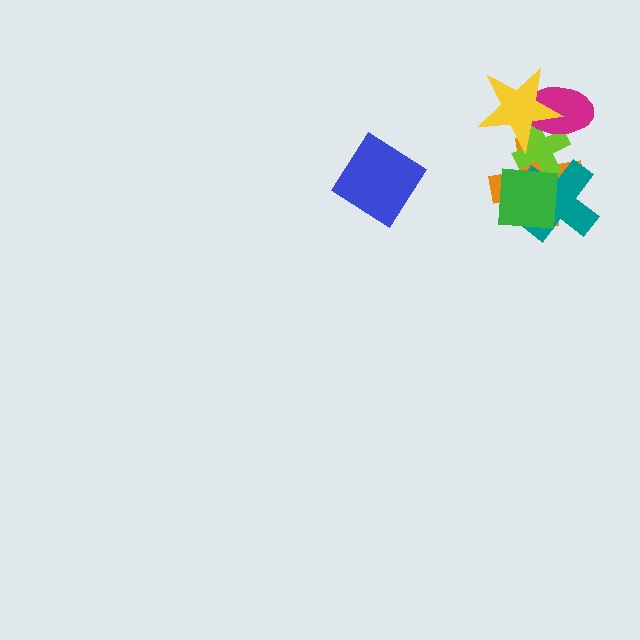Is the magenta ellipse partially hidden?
Yes, it is partially covered by another shape.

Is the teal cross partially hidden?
Yes, it is partially covered by another shape.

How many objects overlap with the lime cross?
4 objects overlap with the lime cross.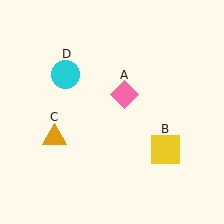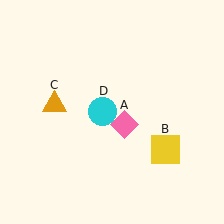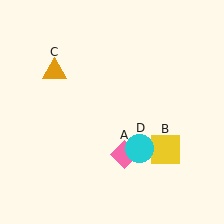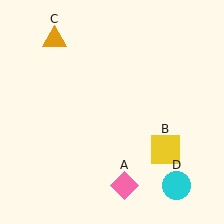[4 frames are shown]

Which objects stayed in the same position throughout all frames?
Yellow square (object B) remained stationary.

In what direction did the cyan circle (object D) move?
The cyan circle (object D) moved down and to the right.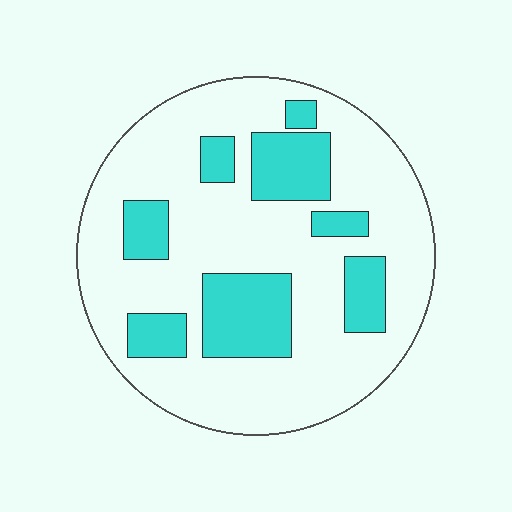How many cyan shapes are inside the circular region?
8.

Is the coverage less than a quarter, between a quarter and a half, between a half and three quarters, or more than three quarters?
Between a quarter and a half.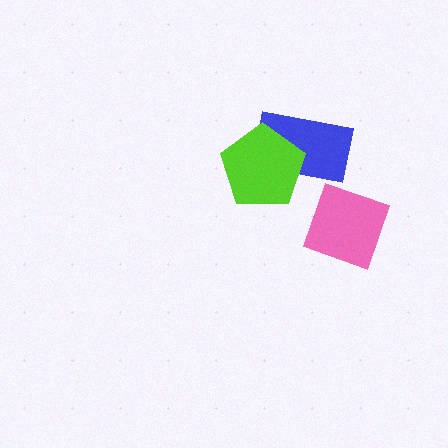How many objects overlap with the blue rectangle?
1 object overlaps with the blue rectangle.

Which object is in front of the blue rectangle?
The lime pentagon is in front of the blue rectangle.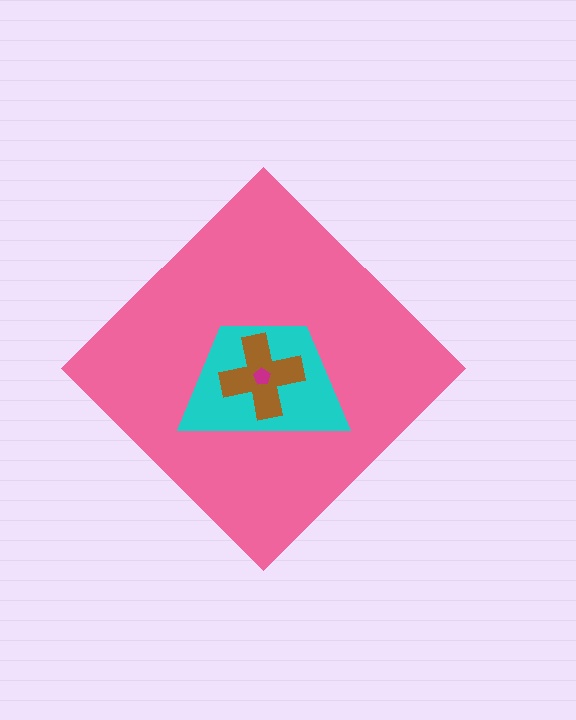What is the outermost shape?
The pink diamond.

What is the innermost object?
The magenta pentagon.